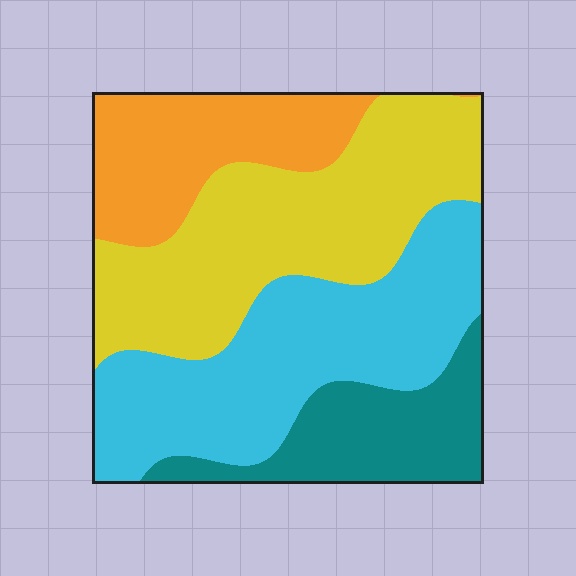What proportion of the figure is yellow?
Yellow takes up between a quarter and a half of the figure.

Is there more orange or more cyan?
Cyan.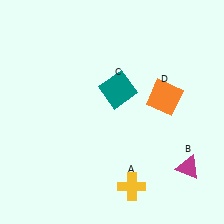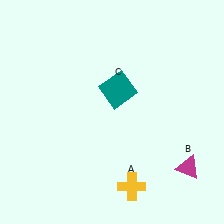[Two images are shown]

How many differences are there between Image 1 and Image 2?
There is 1 difference between the two images.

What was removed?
The orange square (D) was removed in Image 2.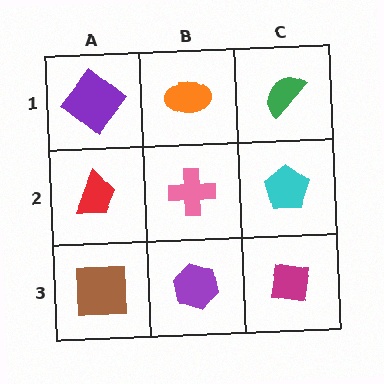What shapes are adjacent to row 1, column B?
A pink cross (row 2, column B), a purple diamond (row 1, column A), a green semicircle (row 1, column C).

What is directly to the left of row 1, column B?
A purple diamond.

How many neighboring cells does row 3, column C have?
2.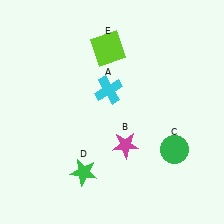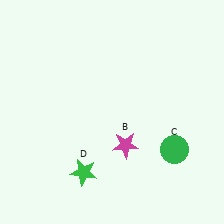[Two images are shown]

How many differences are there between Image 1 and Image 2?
There are 2 differences between the two images.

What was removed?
The cyan cross (A), the lime square (E) were removed in Image 2.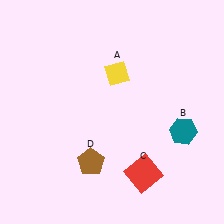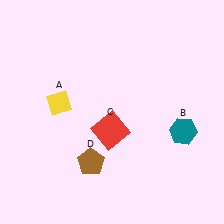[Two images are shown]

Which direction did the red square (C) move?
The red square (C) moved up.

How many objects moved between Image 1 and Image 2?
2 objects moved between the two images.